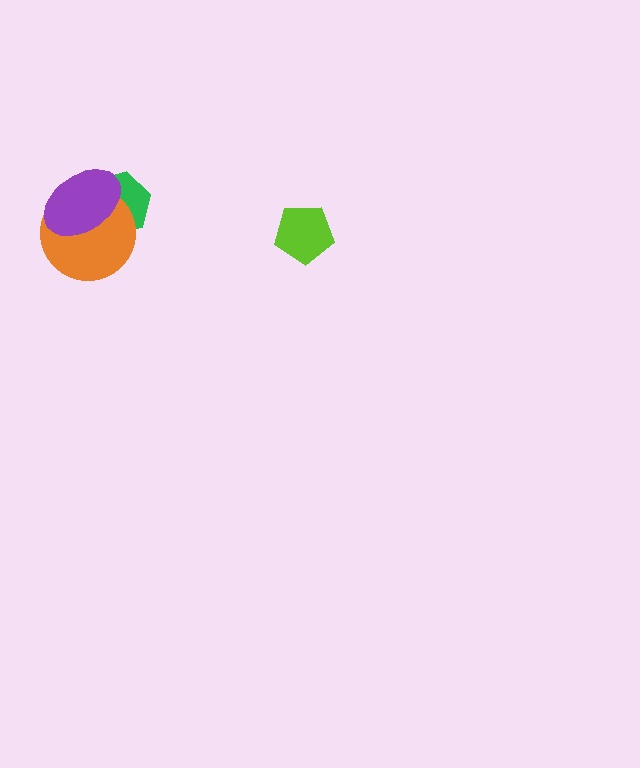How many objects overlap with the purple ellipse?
2 objects overlap with the purple ellipse.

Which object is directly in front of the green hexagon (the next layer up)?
The orange circle is directly in front of the green hexagon.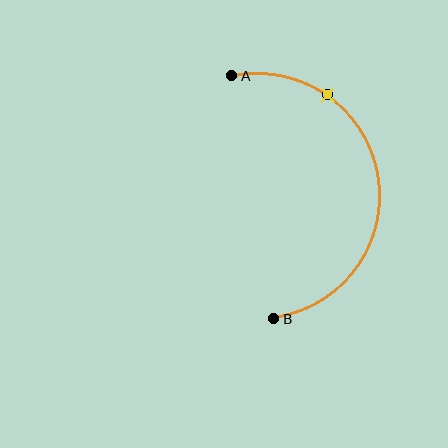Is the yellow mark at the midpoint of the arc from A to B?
No. The yellow mark lies on the arc but is closer to endpoint A. The arc midpoint would be at the point on the curve equidistant along the arc from both A and B.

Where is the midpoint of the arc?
The arc midpoint is the point on the curve farthest from the straight line joining A and B. It sits to the right of that line.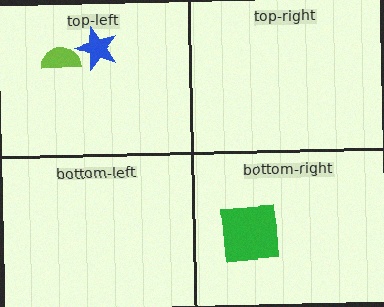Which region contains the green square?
The bottom-right region.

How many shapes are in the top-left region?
2.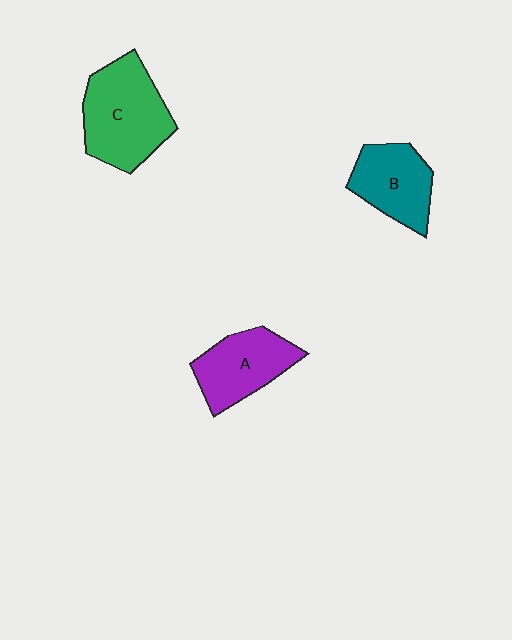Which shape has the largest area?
Shape C (green).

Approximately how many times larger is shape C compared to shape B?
Approximately 1.4 times.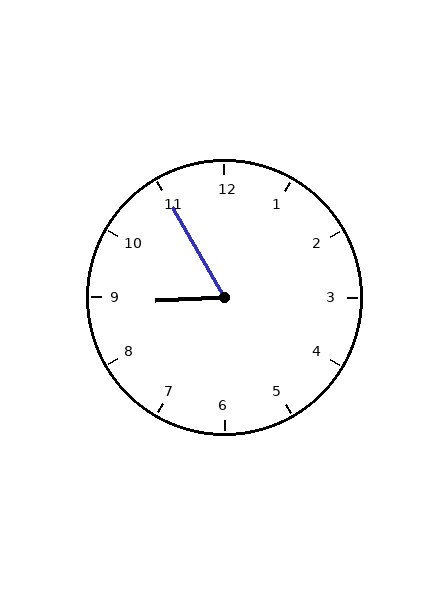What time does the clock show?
8:55.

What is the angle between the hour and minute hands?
Approximately 62 degrees.